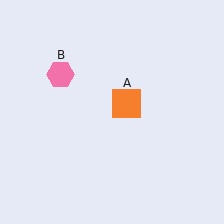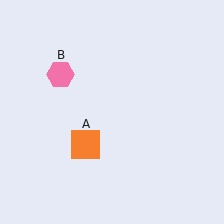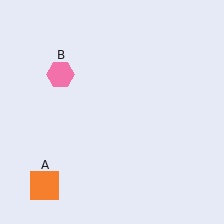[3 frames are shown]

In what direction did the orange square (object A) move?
The orange square (object A) moved down and to the left.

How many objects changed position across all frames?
1 object changed position: orange square (object A).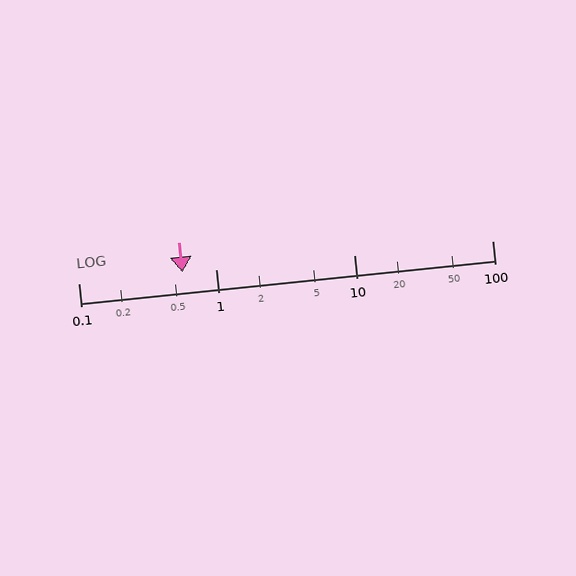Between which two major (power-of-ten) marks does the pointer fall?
The pointer is between 0.1 and 1.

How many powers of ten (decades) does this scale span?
The scale spans 3 decades, from 0.1 to 100.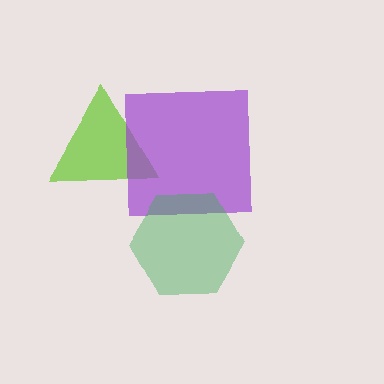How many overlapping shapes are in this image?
There are 3 overlapping shapes in the image.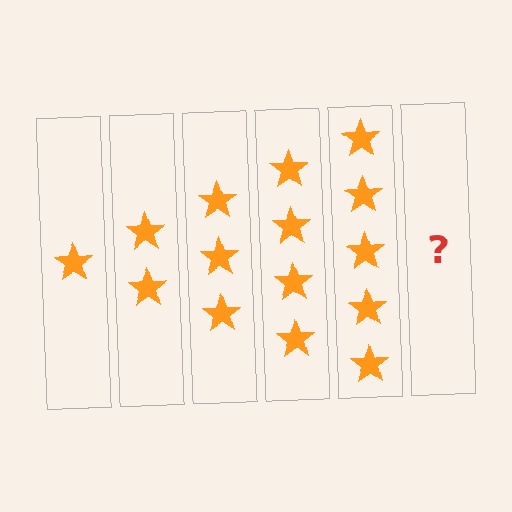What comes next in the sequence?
The next element should be 6 stars.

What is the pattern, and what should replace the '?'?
The pattern is that each step adds one more star. The '?' should be 6 stars.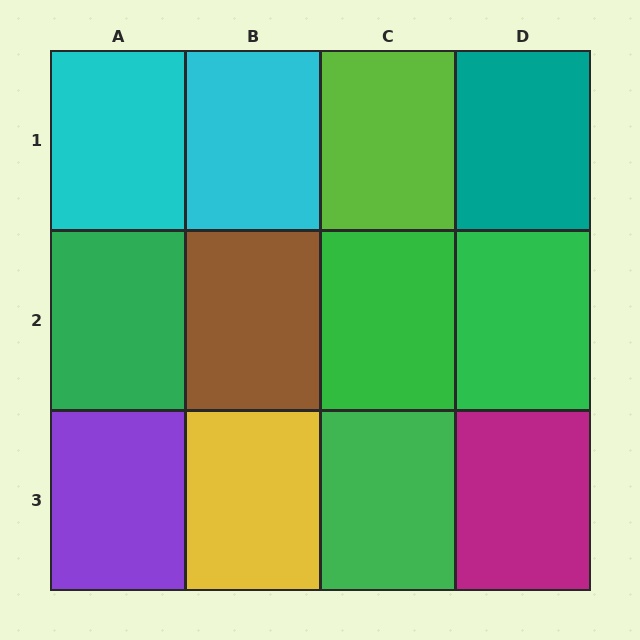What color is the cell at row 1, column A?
Cyan.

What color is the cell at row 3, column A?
Purple.